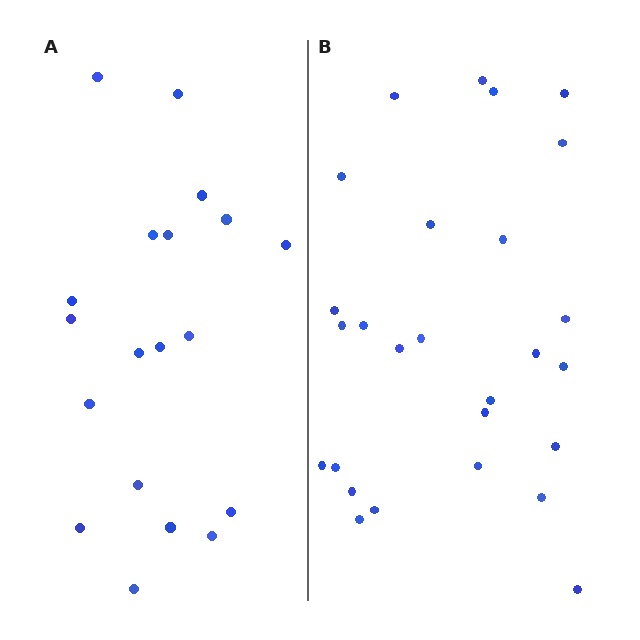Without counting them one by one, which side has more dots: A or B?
Region B (the right region) has more dots.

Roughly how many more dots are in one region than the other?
Region B has roughly 8 or so more dots than region A.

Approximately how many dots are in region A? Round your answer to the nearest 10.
About 20 dots. (The exact count is 19, which rounds to 20.)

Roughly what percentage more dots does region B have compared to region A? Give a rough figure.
About 40% more.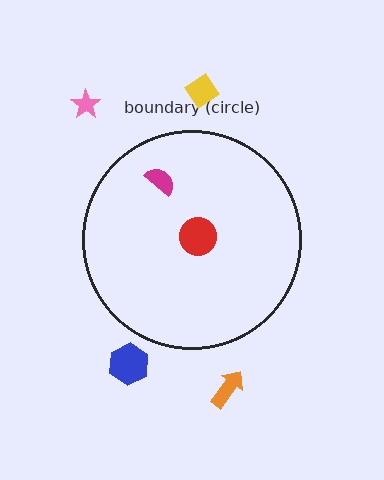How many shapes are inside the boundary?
2 inside, 4 outside.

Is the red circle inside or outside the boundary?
Inside.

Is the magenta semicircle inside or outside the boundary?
Inside.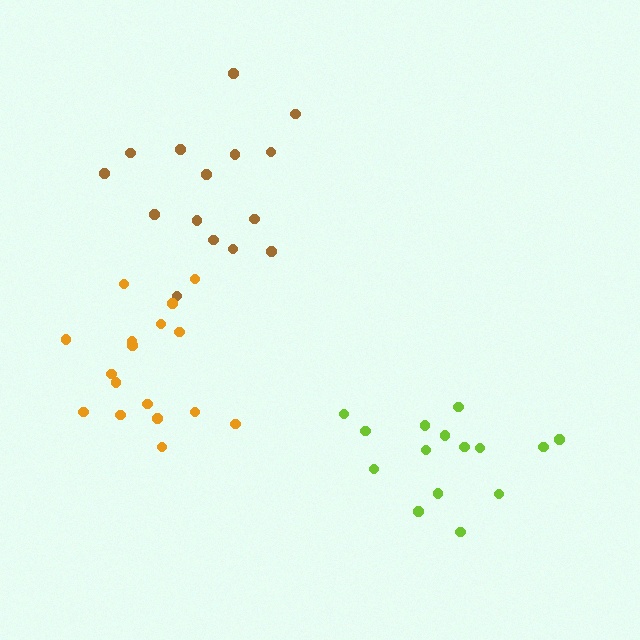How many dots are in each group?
Group 1: 15 dots, Group 2: 15 dots, Group 3: 17 dots (47 total).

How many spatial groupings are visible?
There are 3 spatial groupings.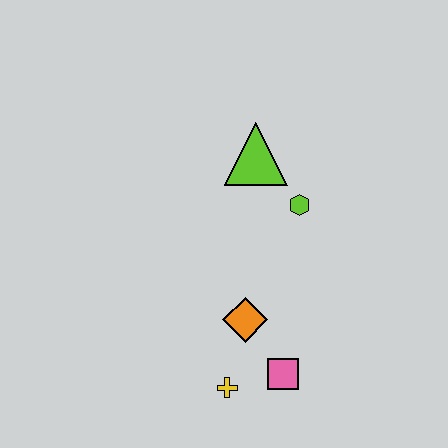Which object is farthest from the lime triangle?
The yellow cross is farthest from the lime triangle.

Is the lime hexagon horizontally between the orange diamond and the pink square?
No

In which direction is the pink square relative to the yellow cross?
The pink square is to the right of the yellow cross.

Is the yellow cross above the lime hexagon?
No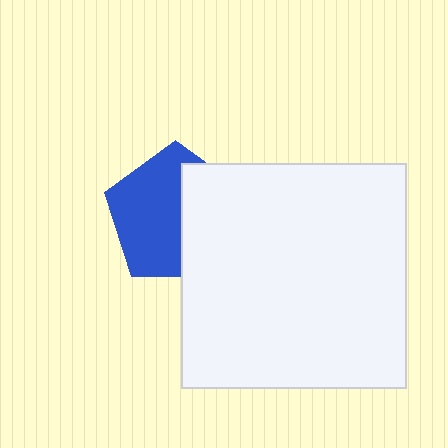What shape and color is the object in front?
The object in front is a white square.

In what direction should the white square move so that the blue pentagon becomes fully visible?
The white square should move right. That is the shortest direction to clear the overlap and leave the blue pentagon fully visible.